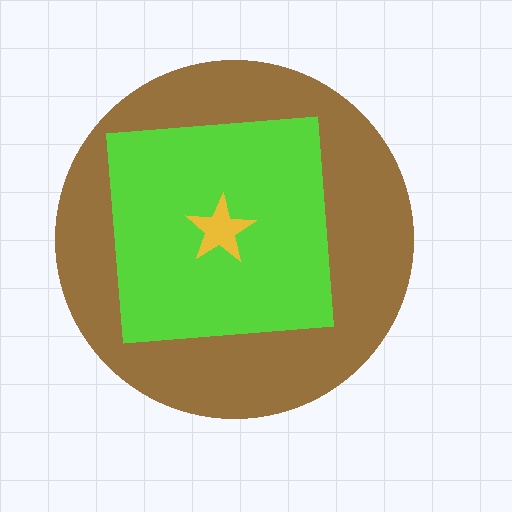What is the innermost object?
The yellow star.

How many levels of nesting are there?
3.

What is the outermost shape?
The brown circle.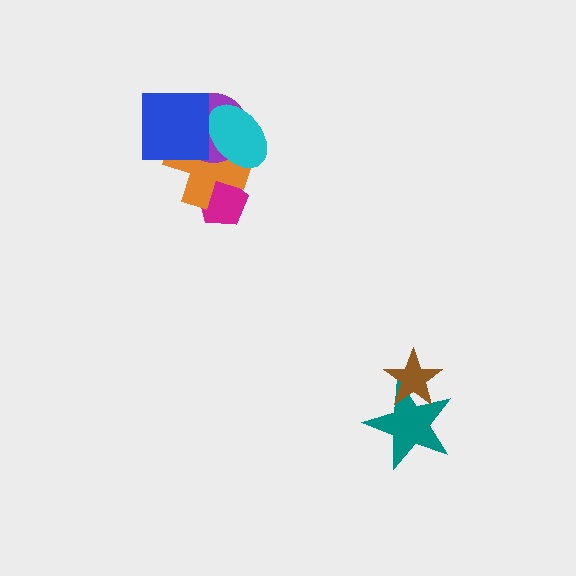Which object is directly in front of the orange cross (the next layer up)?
The purple circle is directly in front of the orange cross.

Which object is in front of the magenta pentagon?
The orange cross is in front of the magenta pentagon.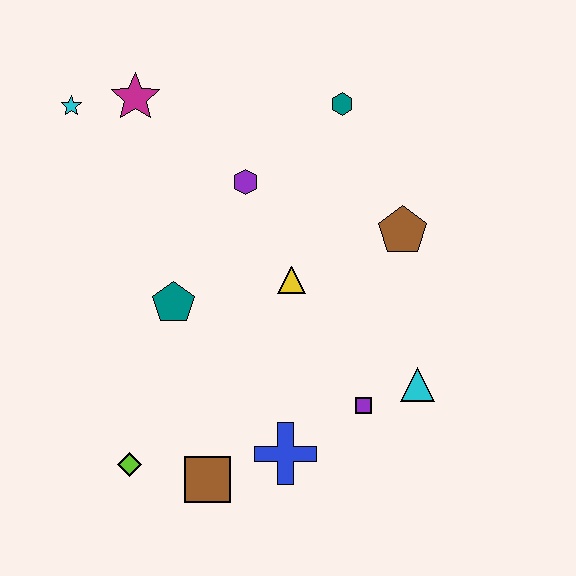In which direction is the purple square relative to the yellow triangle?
The purple square is below the yellow triangle.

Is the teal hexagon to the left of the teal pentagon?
No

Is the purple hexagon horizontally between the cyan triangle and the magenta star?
Yes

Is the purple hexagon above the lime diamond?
Yes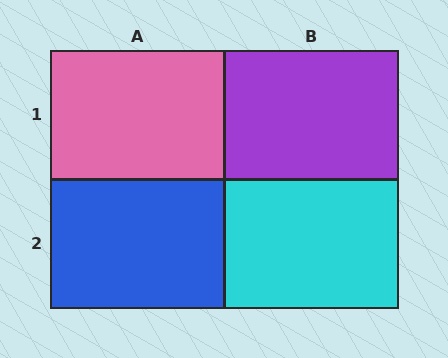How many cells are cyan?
1 cell is cyan.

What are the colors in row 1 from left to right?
Pink, purple.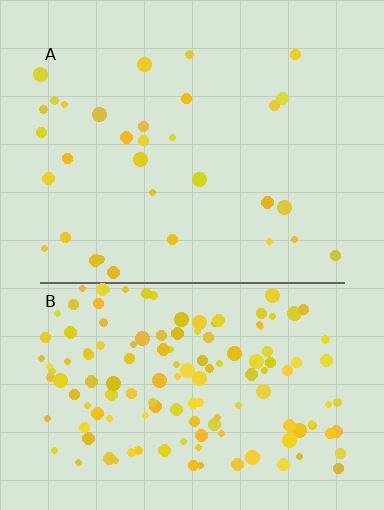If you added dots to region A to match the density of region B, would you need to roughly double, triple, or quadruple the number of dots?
Approximately quadruple.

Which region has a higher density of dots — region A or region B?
B (the bottom).